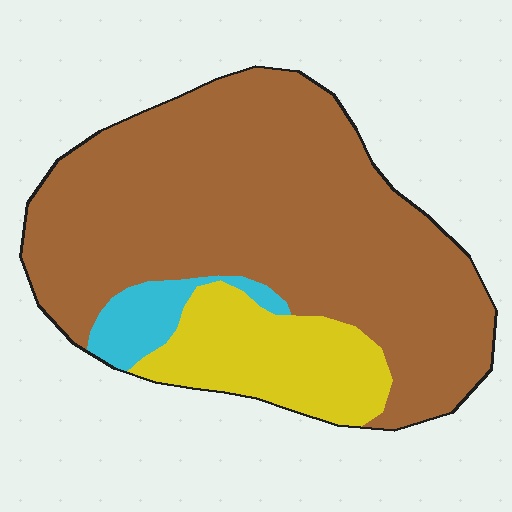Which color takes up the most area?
Brown, at roughly 75%.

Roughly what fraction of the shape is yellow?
Yellow takes up about one fifth (1/5) of the shape.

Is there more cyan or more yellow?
Yellow.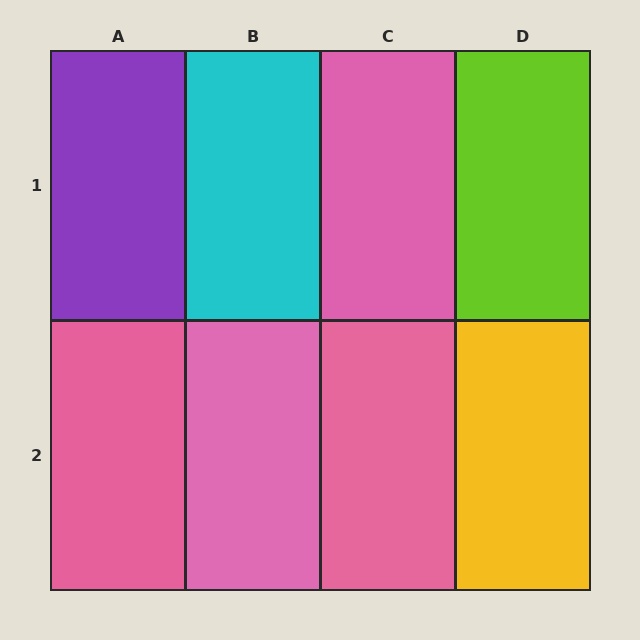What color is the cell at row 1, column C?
Pink.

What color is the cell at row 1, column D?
Lime.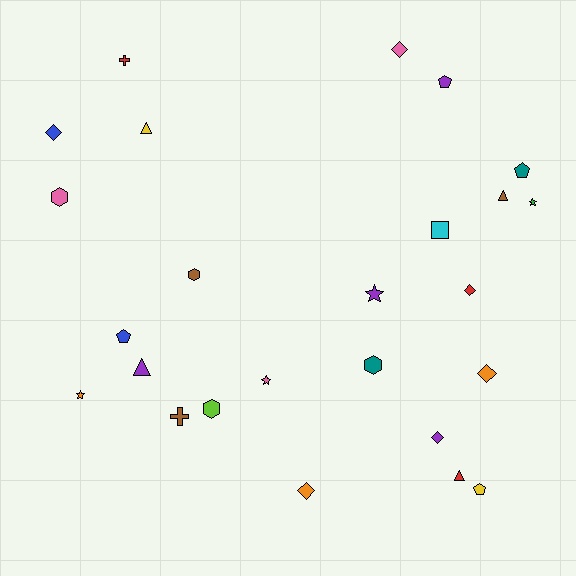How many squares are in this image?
There is 1 square.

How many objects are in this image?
There are 25 objects.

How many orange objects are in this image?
There are 3 orange objects.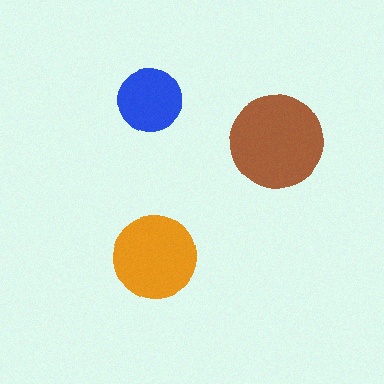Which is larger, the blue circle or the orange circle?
The orange one.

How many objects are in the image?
There are 3 objects in the image.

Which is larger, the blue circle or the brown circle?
The brown one.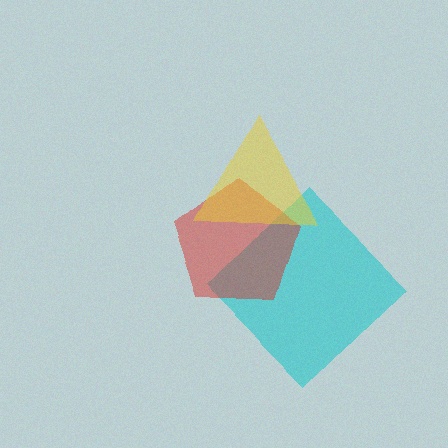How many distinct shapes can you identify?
There are 3 distinct shapes: a cyan diamond, a red pentagon, a yellow triangle.